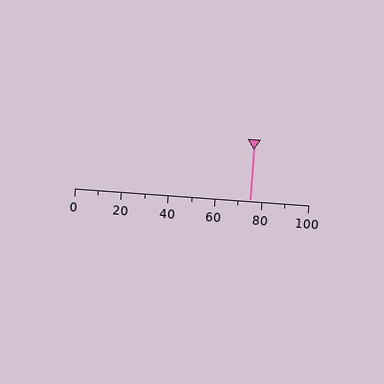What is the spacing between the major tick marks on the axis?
The major ticks are spaced 20 apart.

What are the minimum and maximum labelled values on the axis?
The axis runs from 0 to 100.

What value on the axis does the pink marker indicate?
The marker indicates approximately 75.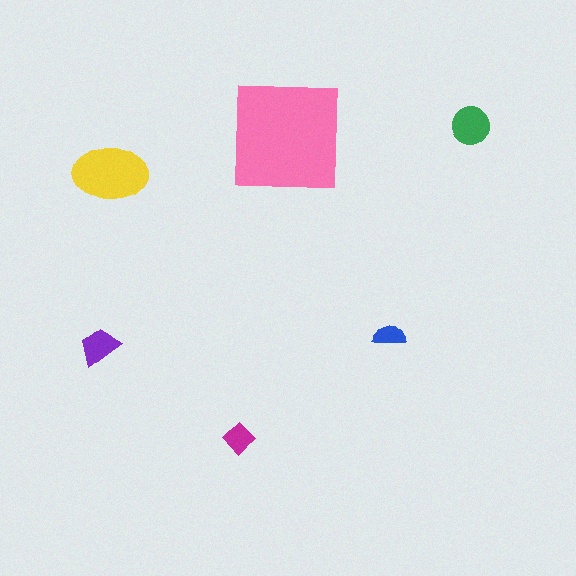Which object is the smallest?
The blue semicircle.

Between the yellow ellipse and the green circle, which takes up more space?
The yellow ellipse.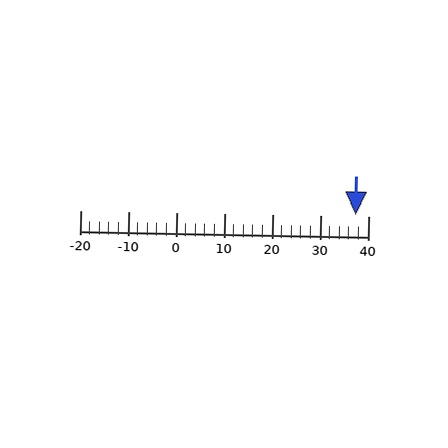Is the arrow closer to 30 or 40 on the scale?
The arrow is closer to 40.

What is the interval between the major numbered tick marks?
The major tick marks are spaced 10 units apart.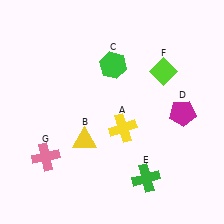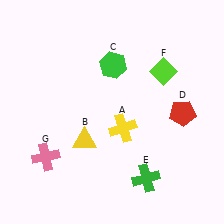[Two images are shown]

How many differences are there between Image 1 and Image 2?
There is 1 difference between the two images.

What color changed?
The pentagon (D) changed from magenta in Image 1 to red in Image 2.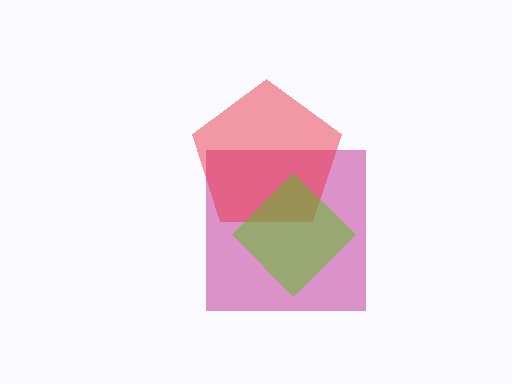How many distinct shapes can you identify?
There are 3 distinct shapes: a magenta square, a red pentagon, a lime diamond.